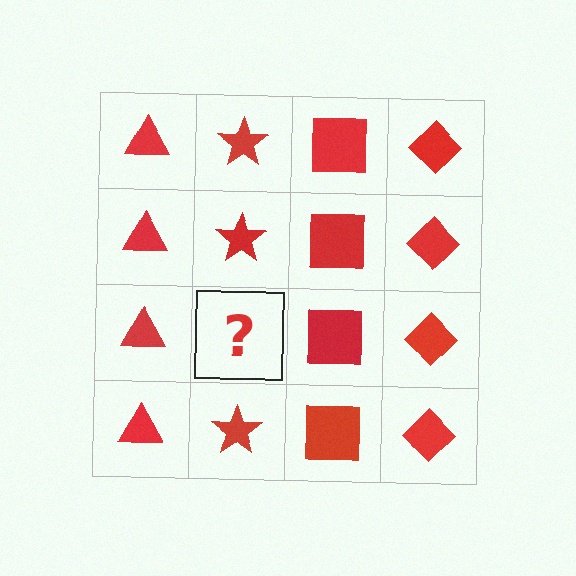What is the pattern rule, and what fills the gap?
The rule is that each column has a consistent shape. The gap should be filled with a red star.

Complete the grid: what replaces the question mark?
The question mark should be replaced with a red star.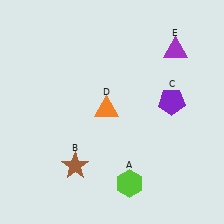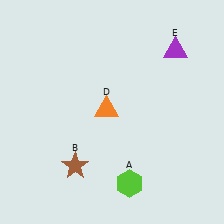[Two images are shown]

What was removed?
The purple pentagon (C) was removed in Image 2.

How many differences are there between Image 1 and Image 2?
There is 1 difference between the two images.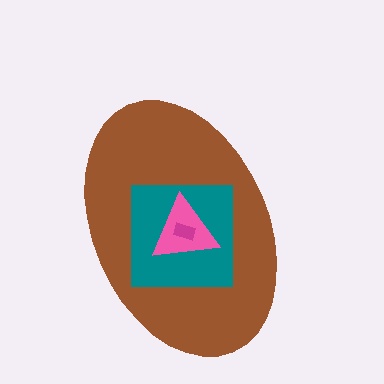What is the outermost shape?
The brown ellipse.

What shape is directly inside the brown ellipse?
The teal square.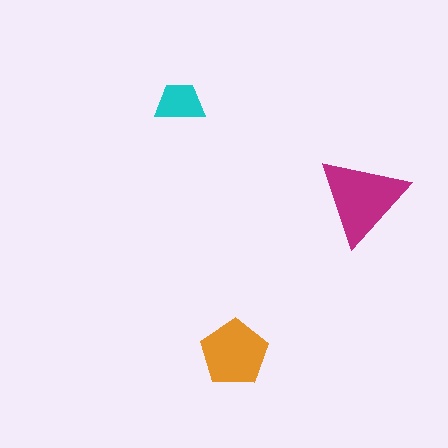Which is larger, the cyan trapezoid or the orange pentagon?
The orange pentagon.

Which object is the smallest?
The cyan trapezoid.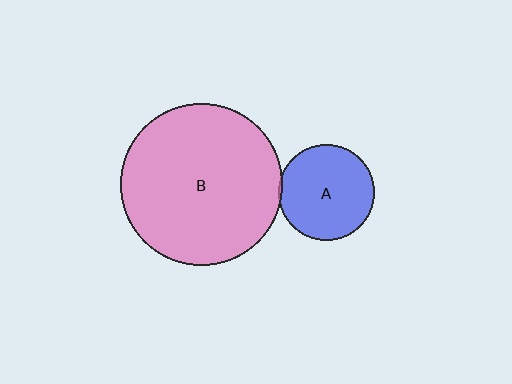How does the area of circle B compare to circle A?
Approximately 2.9 times.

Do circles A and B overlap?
Yes.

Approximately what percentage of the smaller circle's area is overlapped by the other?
Approximately 5%.